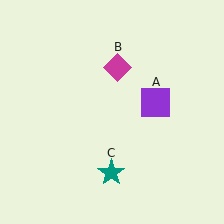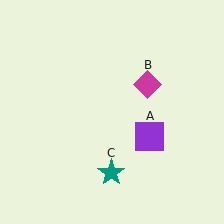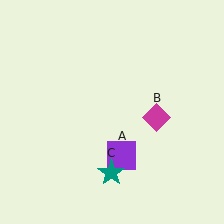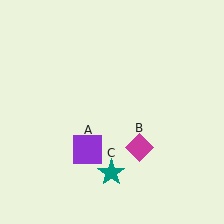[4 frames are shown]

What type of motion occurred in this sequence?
The purple square (object A), magenta diamond (object B) rotated clockwise around the center of the scene.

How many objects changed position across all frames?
2 objects changed position: purple square (object A), magenta diamond (object B).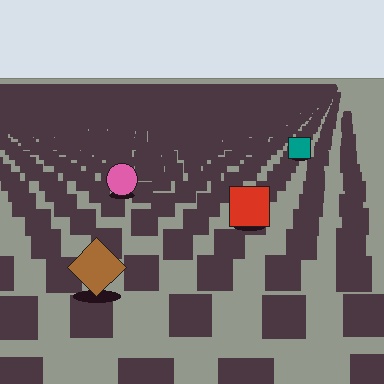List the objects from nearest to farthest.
From nearest to farthest: the brown diamond, the red square, the pink circle, the teal square.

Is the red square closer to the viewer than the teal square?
Yes. The red square is closer — you can tell from the texture gradient: the ground texture is coarser near it.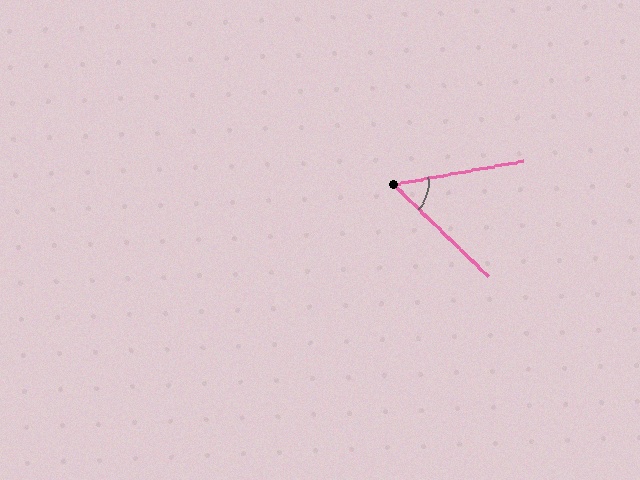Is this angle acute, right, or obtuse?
It is acute.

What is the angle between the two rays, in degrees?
Approximately 54 degrees.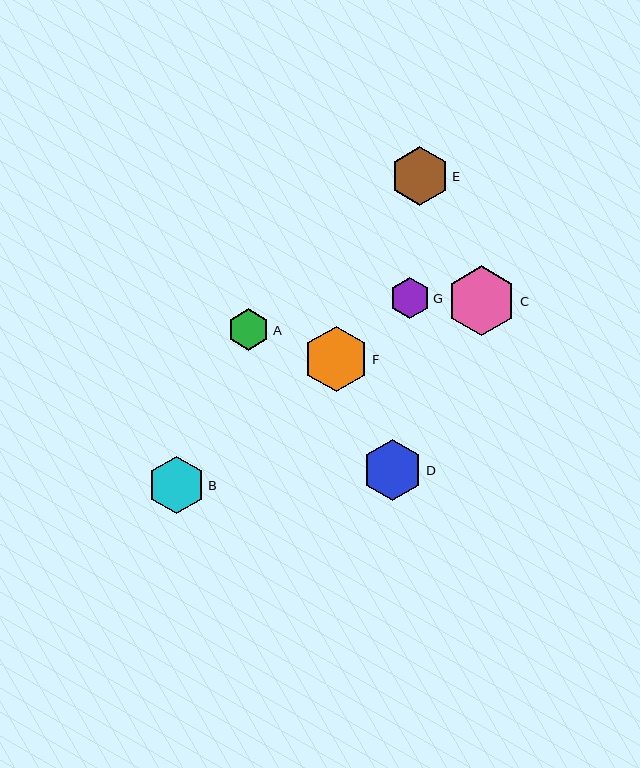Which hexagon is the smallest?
Hexagon G is the smallest with a size of approximately 41 pixels.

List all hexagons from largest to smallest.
From largest to smallest: C, F, D, E, B, A, G.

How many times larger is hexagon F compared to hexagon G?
Hexagon F is approximately 1.6 times the size of hexagon G.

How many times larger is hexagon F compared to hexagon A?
Hexagon F is approximately 1.6 times the size of hexagon A.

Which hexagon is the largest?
Hexagon C is the largest with a size of approximately 70 pixels.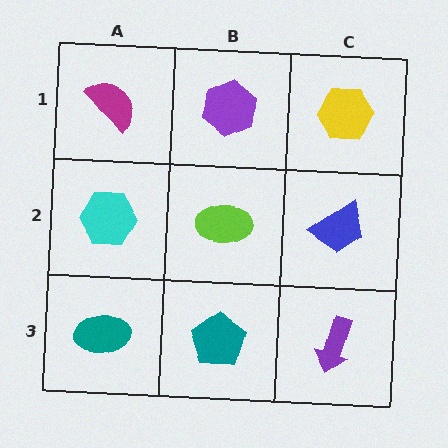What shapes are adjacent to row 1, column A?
A cyan hexagon (row 2, column A), a purple hexagon (row 1, column B).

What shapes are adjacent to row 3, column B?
A lime ellipse (row 2, column B), a teal ellipse (row 3, column A), a purple arrow (row 3, column C).